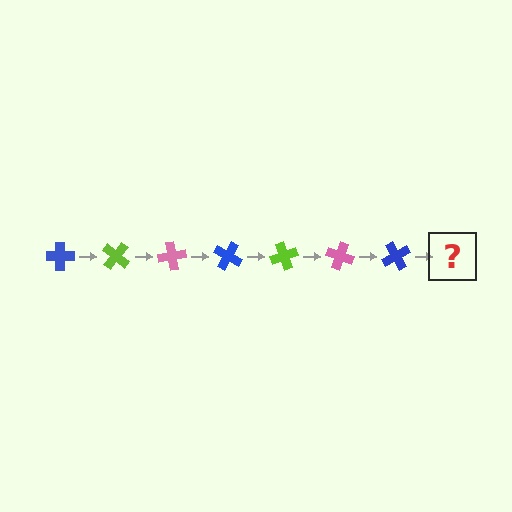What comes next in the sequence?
The next element should be a lime cross, rotated 280 degrees from the start.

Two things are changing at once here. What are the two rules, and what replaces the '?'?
The two rules are that it rotates 40 degrees each step and the color cycles through blue, lime, and pink. The '?' should be a lime cross, rotated 280 degrees from the start.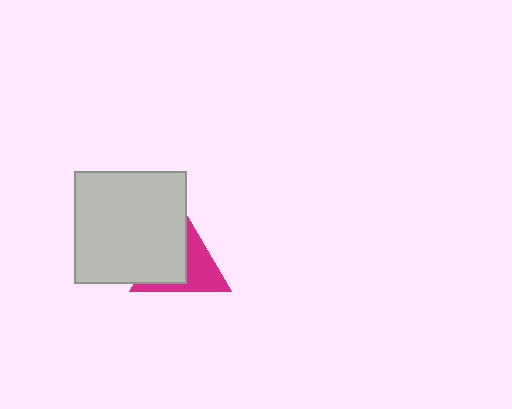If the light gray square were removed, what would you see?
You would see the complete magenta triangle.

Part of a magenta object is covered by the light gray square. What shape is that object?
It is a triangle.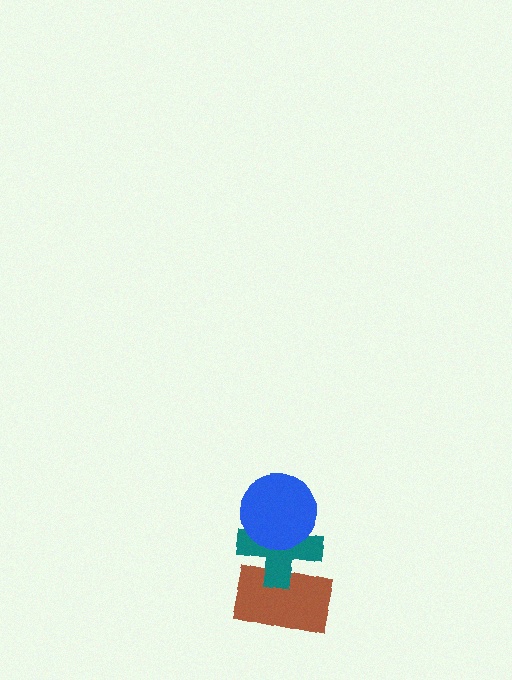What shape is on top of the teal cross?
The blue circle is on top of the teal cross.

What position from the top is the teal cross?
The teal cross is 2nd from the top.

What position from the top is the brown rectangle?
The brown rectangle is 3rd from the top.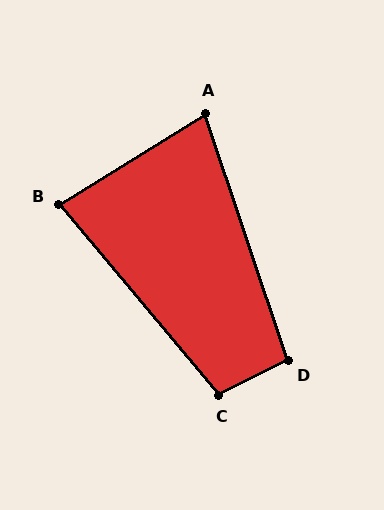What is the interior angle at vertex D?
Approximately 98 degrees (obtuse).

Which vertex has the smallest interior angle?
A, at approximately 77 degrees.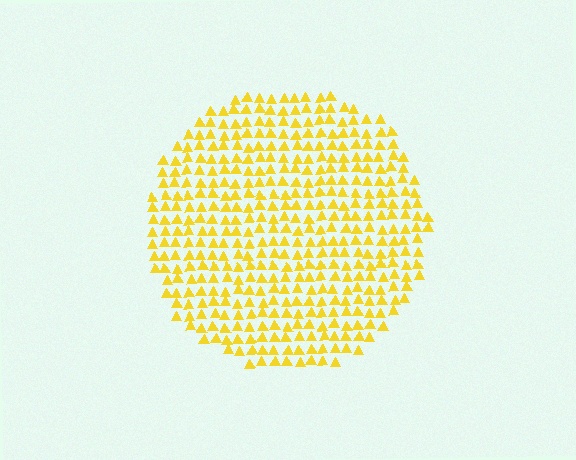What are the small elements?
The small elements are triangles.